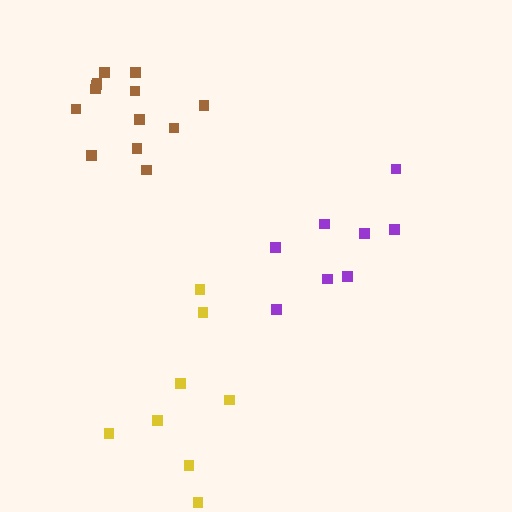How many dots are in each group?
Group 1: 8 dots, Group 2: 13 dots, Group 3: 8 dots (29 total).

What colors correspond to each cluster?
The clusters are colored: purple, brown, yellow.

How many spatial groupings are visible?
There are 3 spatial groupings.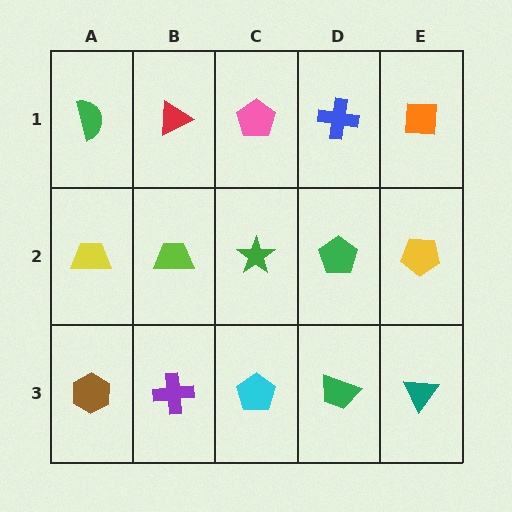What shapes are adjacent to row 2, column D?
A blue cross (row 1, column D), a green trapezoid (row 3, column D), a green star (row 2, column C), a yellow pentagon (row 2, column E).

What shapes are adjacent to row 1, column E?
A yellow pentagon (row 2, column E), a blue cross (row 1, column D).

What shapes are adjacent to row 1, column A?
A yellow trapezoid (row 2, column A), a red triangle (row 1, column B).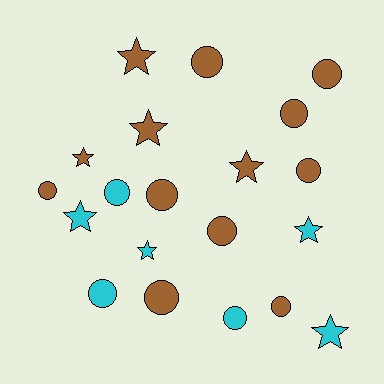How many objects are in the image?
There are 20 objects.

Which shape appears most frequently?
Circle, with 12 objects.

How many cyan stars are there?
There are 4 cyan stars.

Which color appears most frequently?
Brown, with 13 objects.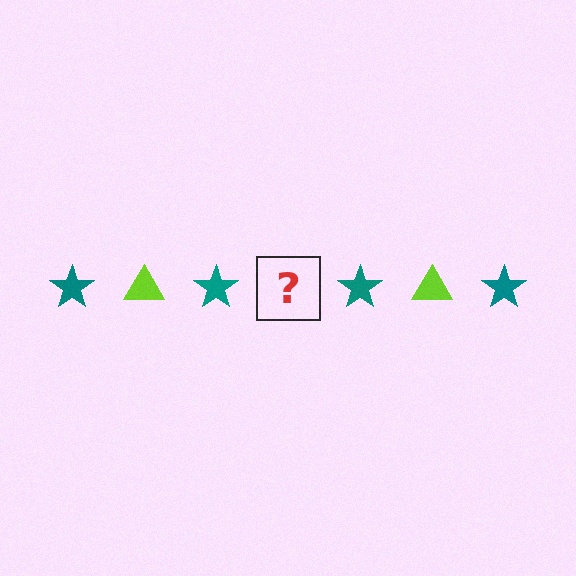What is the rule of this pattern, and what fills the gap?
The rule is that the pattern alternates between teal star and lime triangle. The gap should be filled with a lime triangle.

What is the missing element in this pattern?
The missing element is a lime triangle.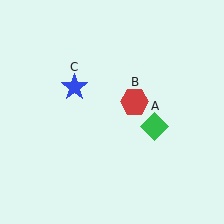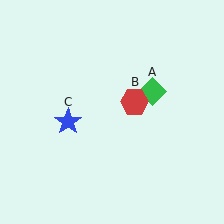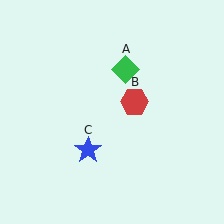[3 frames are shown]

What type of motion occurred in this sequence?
The green diamond (object A), blue star (object C) rotated counterclockwise around the center of the scene.